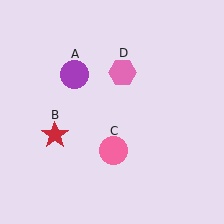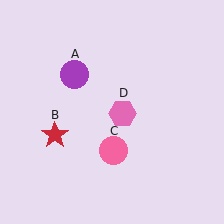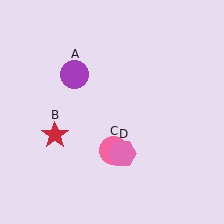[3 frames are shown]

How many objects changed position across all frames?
1 object changed position: pink hexagon (object D).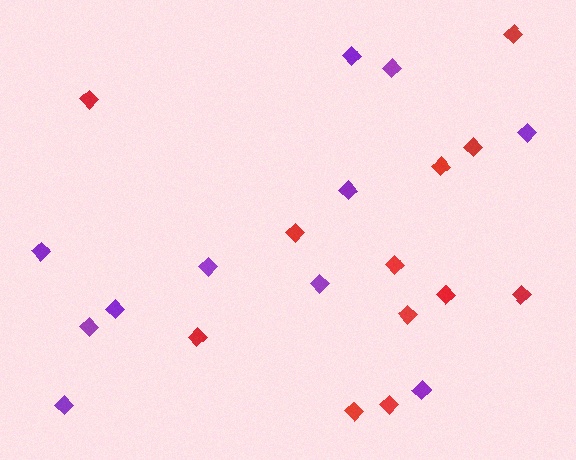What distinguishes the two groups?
There are 2 groups: one group of red diamonds (12) and one group of purple diamonds (11).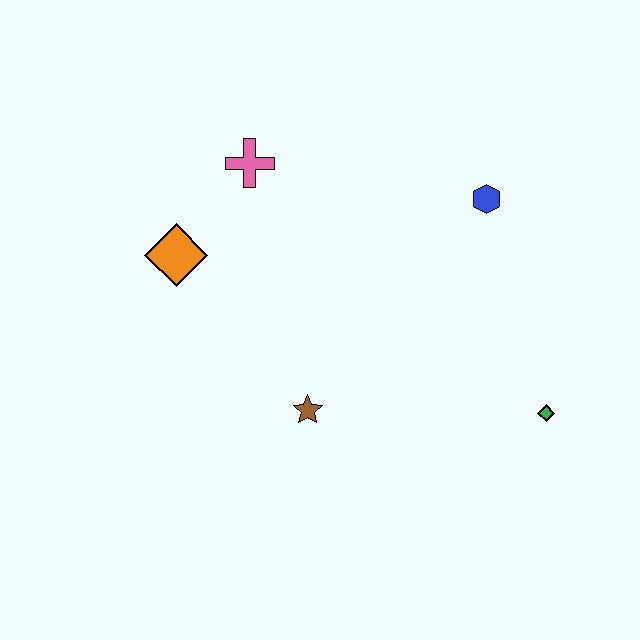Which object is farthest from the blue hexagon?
The orange diamond is farthest from the blue hexagon.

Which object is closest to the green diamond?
The blue hexagon is closest to the green diamond.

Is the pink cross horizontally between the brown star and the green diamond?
No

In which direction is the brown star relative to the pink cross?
The brown star is below the pink cross.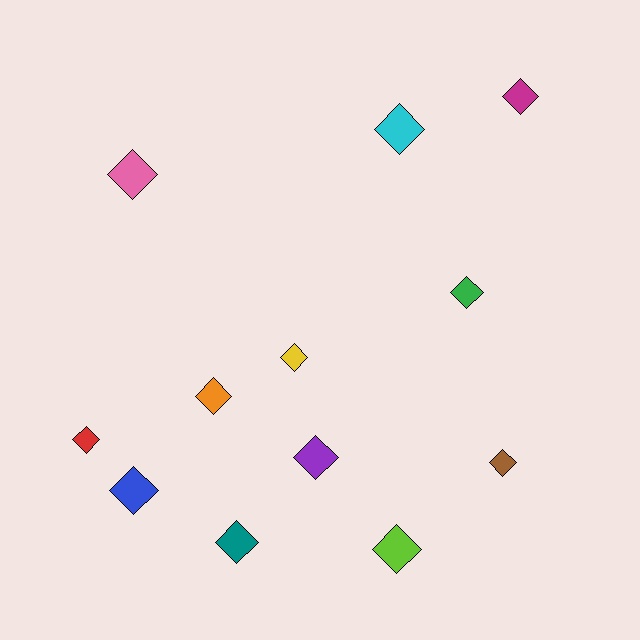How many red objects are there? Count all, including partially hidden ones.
There is 1 red object.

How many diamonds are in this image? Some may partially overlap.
There are 12 diamonds.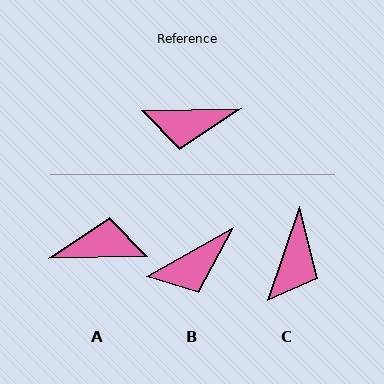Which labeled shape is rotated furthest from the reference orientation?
A, about 180 degrees away.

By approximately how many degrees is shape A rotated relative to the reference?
Approximately 180 degrees clockwise.